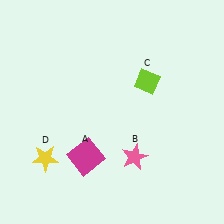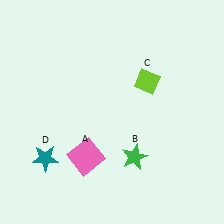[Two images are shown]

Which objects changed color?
A changed from magenta to pink. B changed from pink to green. D changed from yellow to teal.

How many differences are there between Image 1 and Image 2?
There are 3 differences between the two images.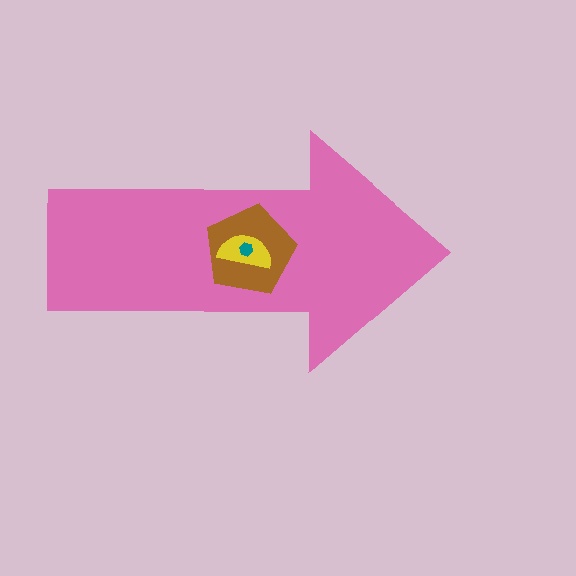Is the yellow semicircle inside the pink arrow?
Yes.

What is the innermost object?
The teal hexagon.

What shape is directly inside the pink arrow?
The brown pentagon.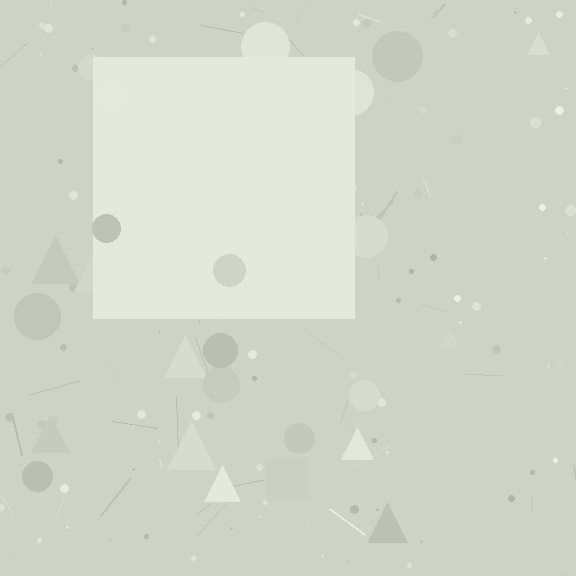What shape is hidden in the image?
A square is hidden in the image.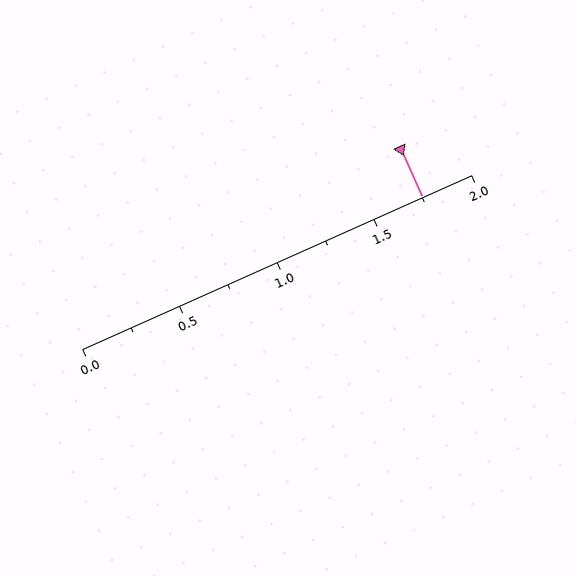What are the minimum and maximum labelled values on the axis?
The axis runs from 0.0 to 2.0.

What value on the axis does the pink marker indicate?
The marker indicates approximately 1.75.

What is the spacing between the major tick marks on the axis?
The major ticks are spaced 0.5 apart.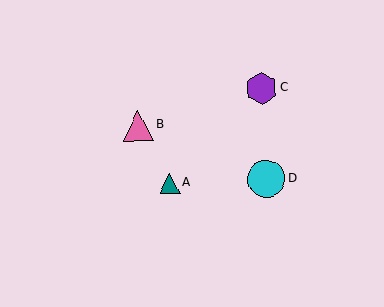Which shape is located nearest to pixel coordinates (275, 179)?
The cyan circle (labeled D) at (266, 179) is nearest to that location.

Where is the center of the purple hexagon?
The center of the purple hexagon is at (261, 88).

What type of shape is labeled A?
Shape A is a teal triangle.